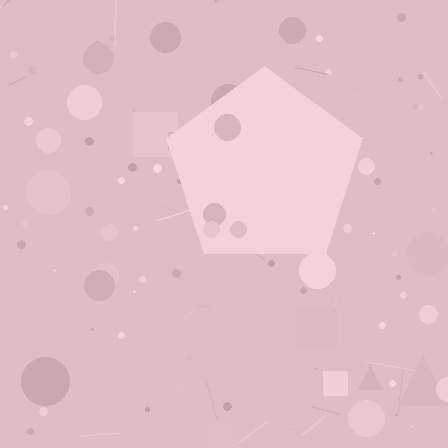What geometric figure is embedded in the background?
A pentagon is embedded in the background.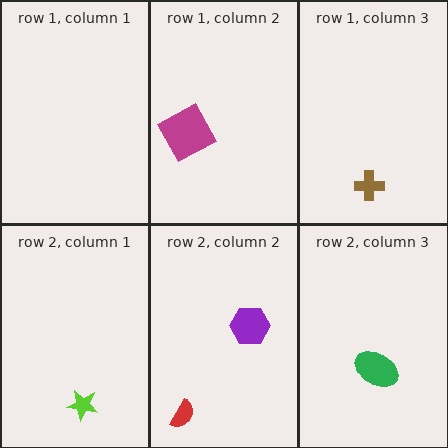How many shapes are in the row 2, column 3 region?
1.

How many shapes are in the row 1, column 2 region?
1.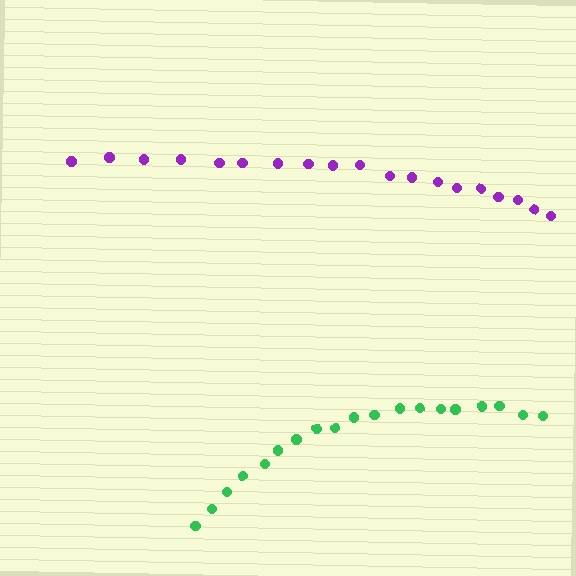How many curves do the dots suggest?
There are 2 distinct paths.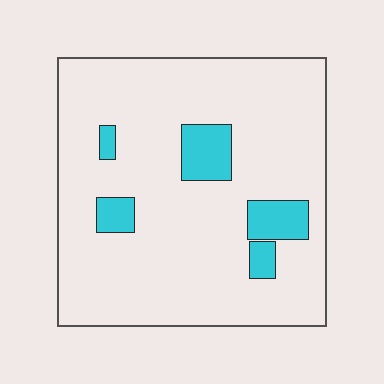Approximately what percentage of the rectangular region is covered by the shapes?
Approximately 10%.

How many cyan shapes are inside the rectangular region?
5.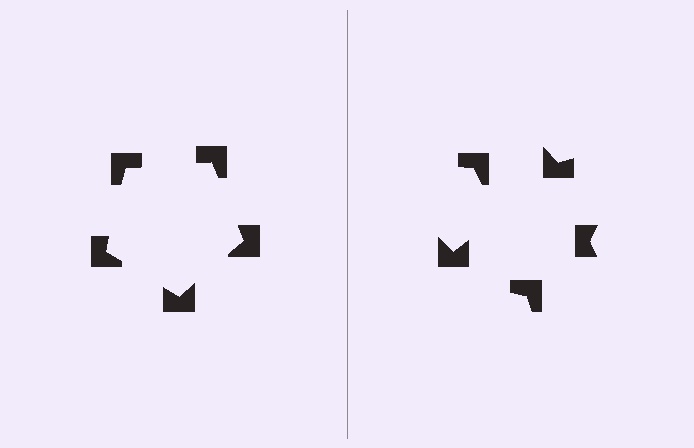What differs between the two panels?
The notched squares are positioned identically on both sides; only the wedge orientations differ. On the left they align to a pentagon; on the right they are misaligned.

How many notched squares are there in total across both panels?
10 — 5 on each side.